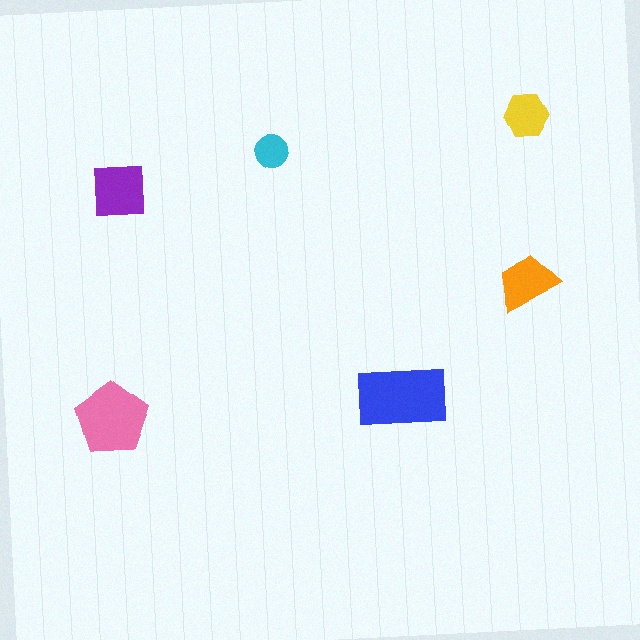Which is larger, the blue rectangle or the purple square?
The blue rectangle.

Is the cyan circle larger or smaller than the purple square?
Smaller.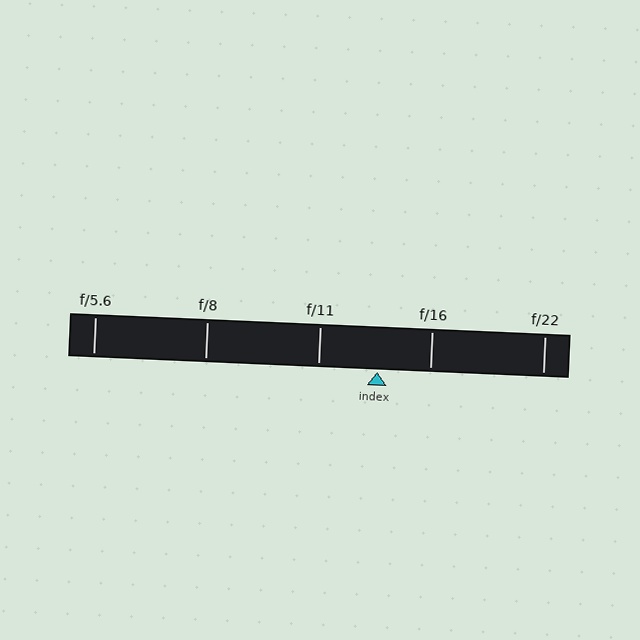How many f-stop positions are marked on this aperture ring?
There are 5 f-stop positions marked.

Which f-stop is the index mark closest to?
The index mark is closest to f/16.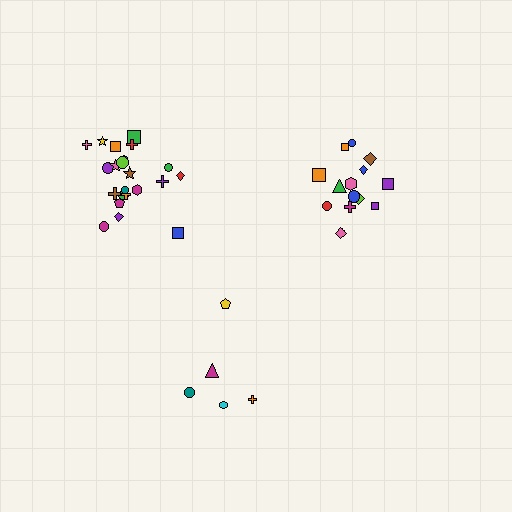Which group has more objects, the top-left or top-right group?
The top-left group.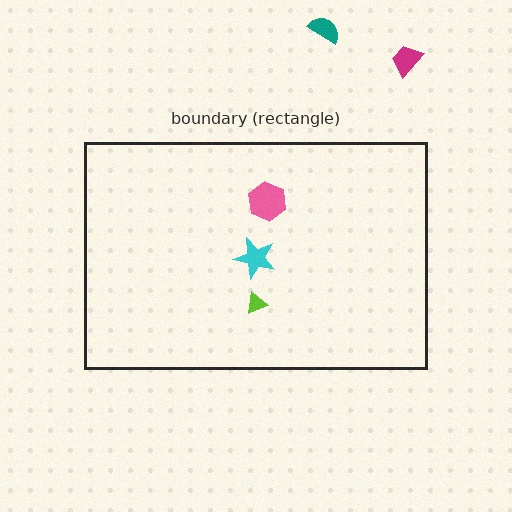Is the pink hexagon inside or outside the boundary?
Inside.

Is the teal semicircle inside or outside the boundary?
Outside.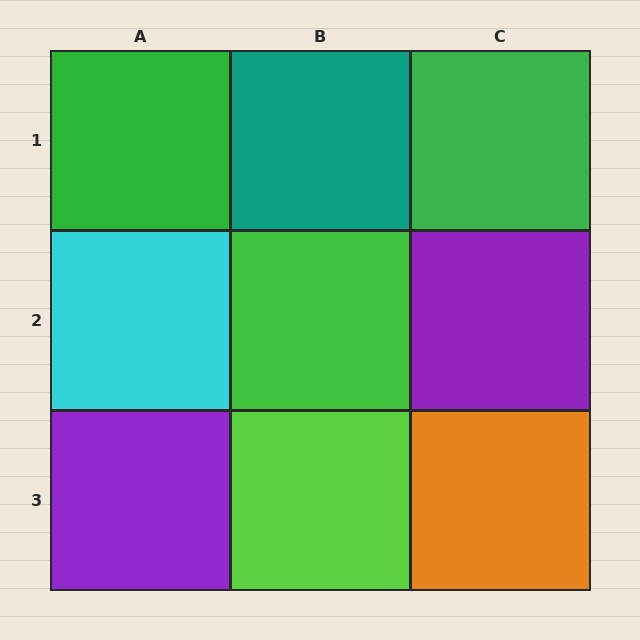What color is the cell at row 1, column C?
Green.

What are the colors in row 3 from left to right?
Purple, lime, orange.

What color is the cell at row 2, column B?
Green.